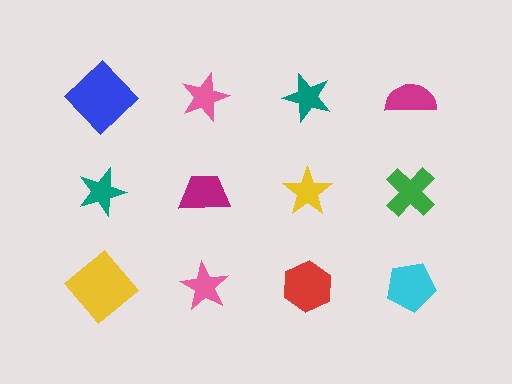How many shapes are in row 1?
4 shapes.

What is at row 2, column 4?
A green cross.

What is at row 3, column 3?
A red hexagon.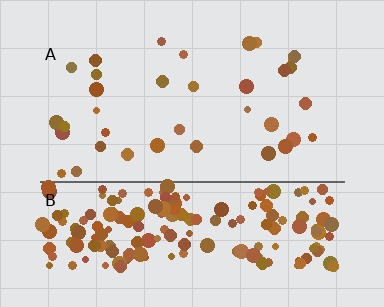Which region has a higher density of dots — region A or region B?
B (the bottom).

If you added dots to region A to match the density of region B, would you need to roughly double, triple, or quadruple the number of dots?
Approximately quadruple.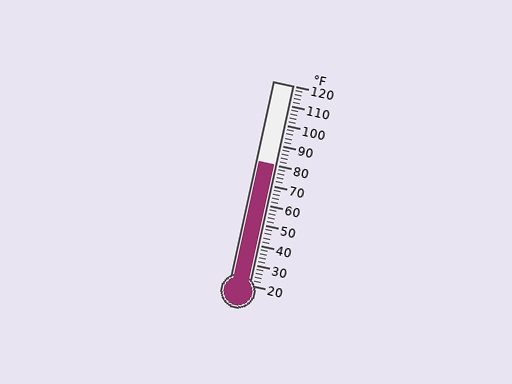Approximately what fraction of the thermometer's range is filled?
The thermometer is filled to approximately 60% of its range.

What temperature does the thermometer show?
The thermometer shows approximately 80°F.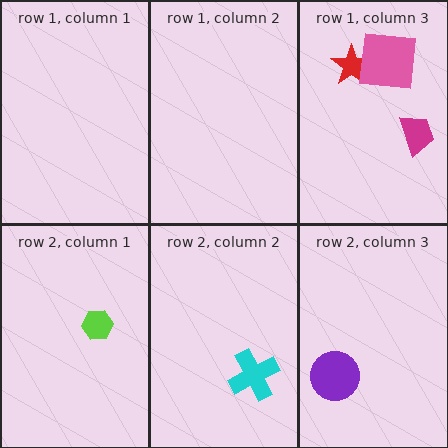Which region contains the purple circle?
The row 2, column 3 region.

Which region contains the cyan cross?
The row 2, column 2 region.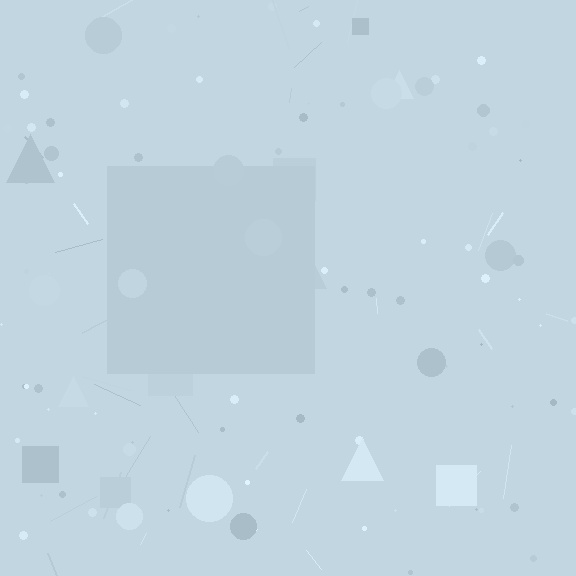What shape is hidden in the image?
A square is hidden in the image.